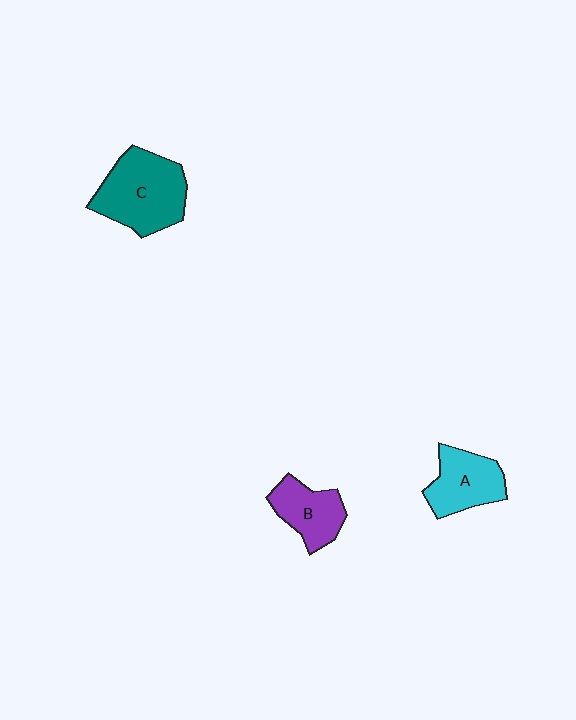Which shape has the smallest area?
Shape B (purple).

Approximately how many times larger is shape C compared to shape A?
Approximately 1.5 times.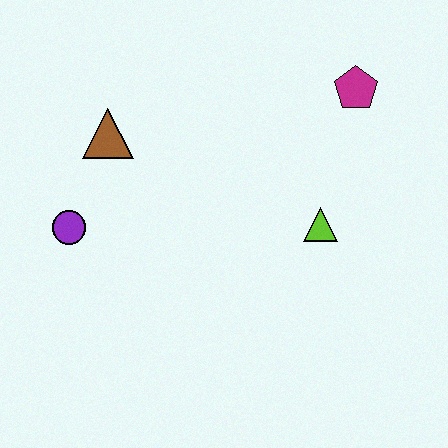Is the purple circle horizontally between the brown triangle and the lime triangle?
No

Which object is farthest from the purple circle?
The magenta pentagon is farthest from the purple circle.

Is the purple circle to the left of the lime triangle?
Yes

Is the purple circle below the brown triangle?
Yes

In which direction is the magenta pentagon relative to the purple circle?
The magenta pentagon is to the right of the purple circle.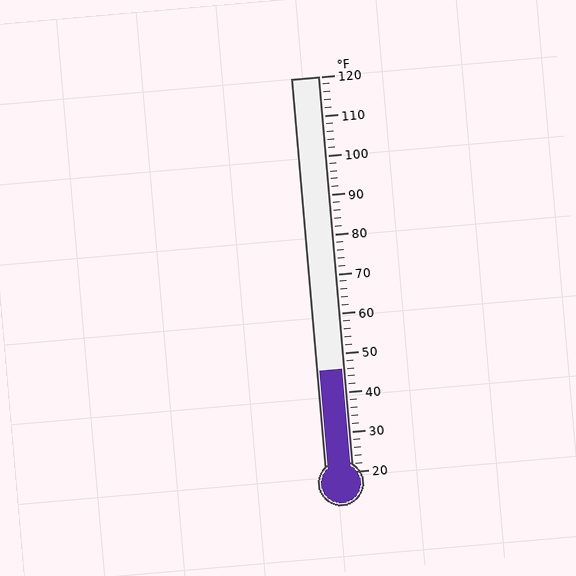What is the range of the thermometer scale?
The thermometer scale ranges from 20°F to 120°F.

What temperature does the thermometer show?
The thermometer shows approximately 46°F.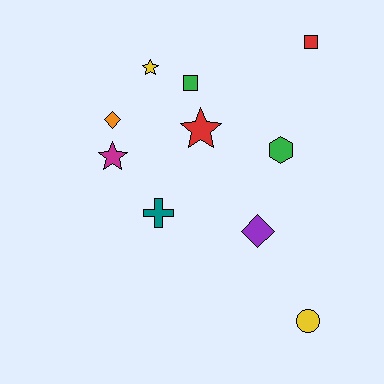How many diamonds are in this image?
There are 2 diamonds.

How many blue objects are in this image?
There are no blue objects.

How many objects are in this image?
There are 10 objects.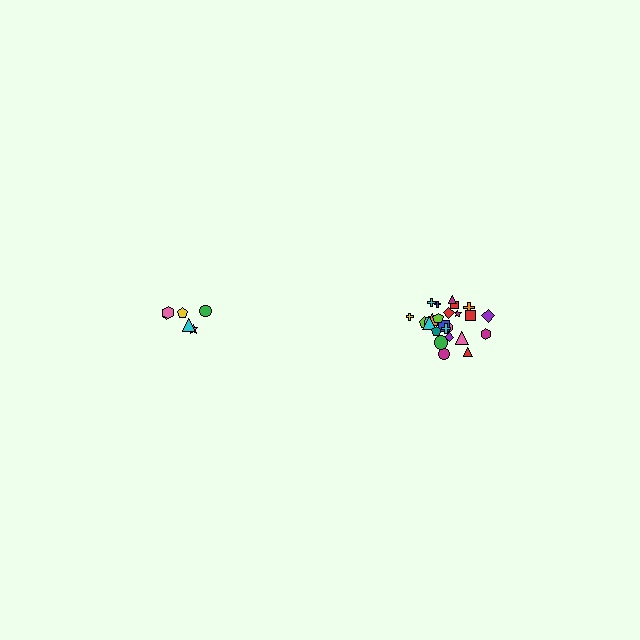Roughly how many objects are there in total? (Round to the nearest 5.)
Roughly 30 objects in total.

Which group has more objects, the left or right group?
The right group.